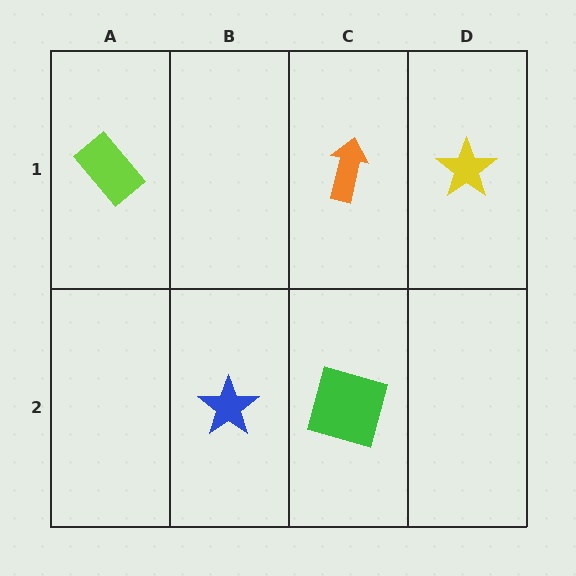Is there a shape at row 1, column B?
No, that cell is empty.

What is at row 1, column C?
An orange arrow.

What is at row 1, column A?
A lime rectangle.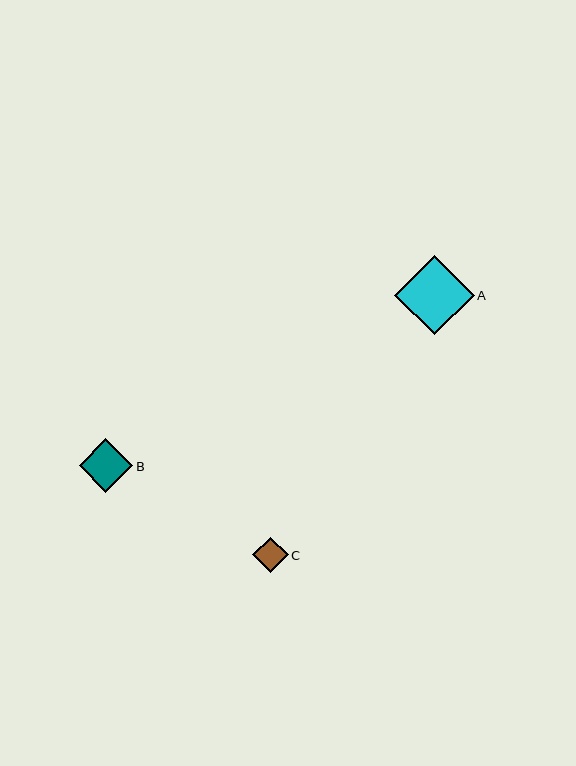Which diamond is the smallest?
Diamond C is the smallest with a size of approximately 36 pixels.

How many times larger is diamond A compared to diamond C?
Diamond A is approximately 2.2 times the size of diamond C.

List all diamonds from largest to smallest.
From largest to smallest: A, B, C.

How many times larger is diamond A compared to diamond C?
Diamond A is approximately 2.2 times the size of diamond C.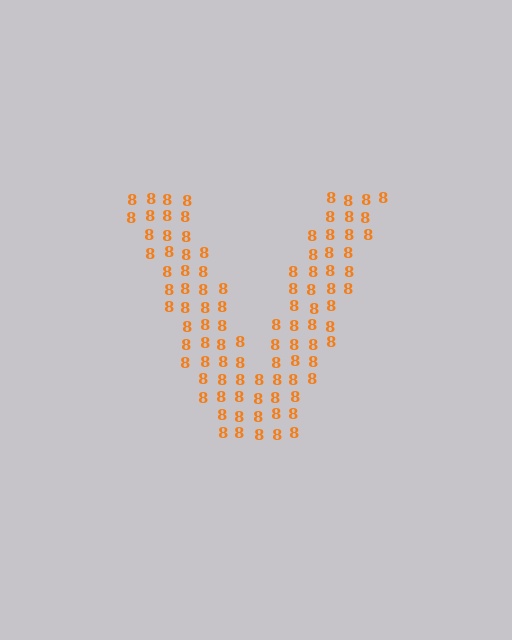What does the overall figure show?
The overall figure shows the letter V.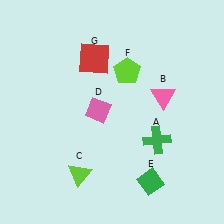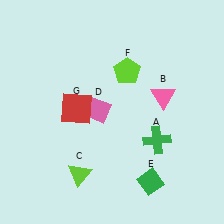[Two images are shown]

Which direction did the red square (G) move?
The red square (G) moved down.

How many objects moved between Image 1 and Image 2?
1 object moved between the two images.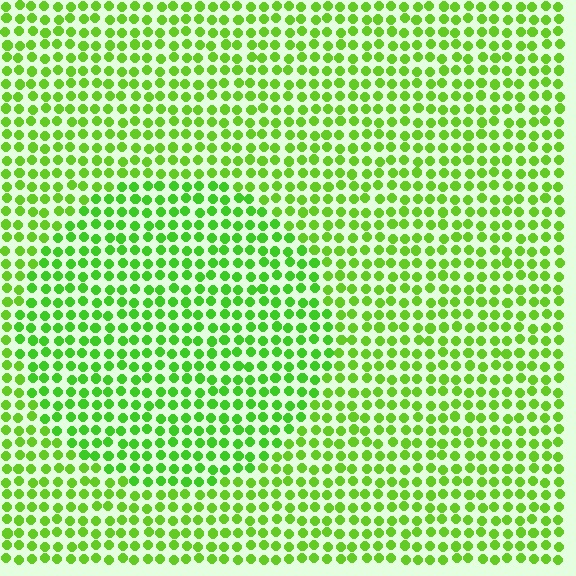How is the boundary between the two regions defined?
The boundary is defined purely by a slight shift in hue (about 14 degrees). Spacing, size, and orientation are identical on both sides.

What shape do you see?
I see a circle.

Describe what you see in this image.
The image is filled with small lime elements in a uniform arrangement. A circle-shaped region is visible where the elements are tinted to a slightly different hue, forming a subtle color boundary.